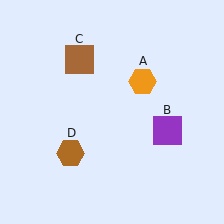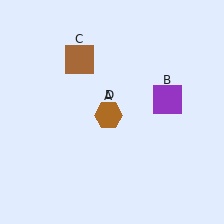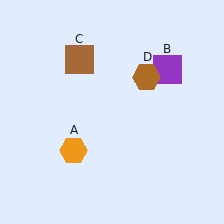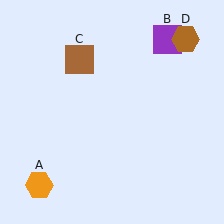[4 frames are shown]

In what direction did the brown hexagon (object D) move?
The brown hexagon (object D) moved up and to the right.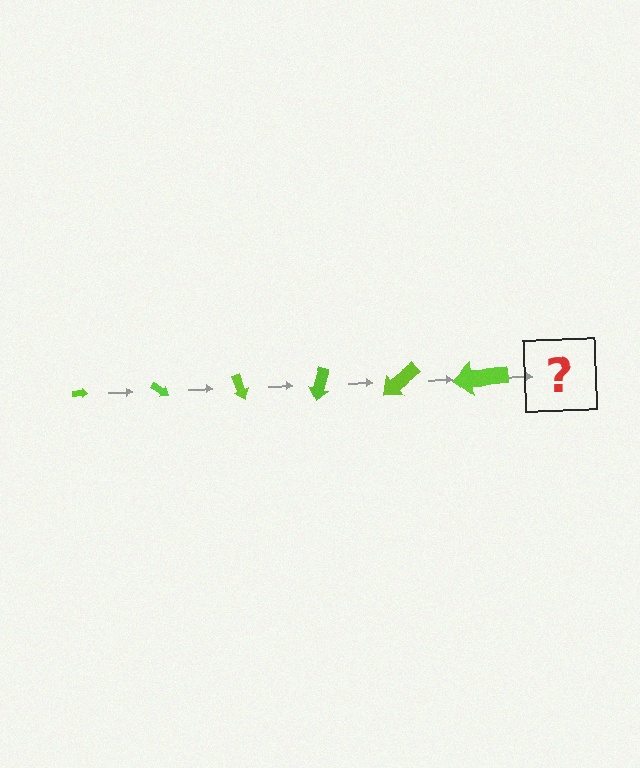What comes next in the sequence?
The next element should be an arrow, larger than the previous one and rotated 210 degrees from the start.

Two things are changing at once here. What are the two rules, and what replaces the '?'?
The two rules are that the arrow grows larger each step and it rotates 35 degrees each step. The '?' should be an arrow, larger than the previous one and rotated 210 degrees from the start.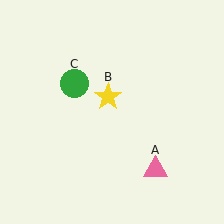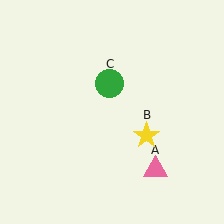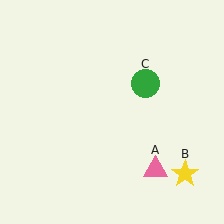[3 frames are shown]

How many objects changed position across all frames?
2 objects changed position: yellow star (object B), green circle (object C).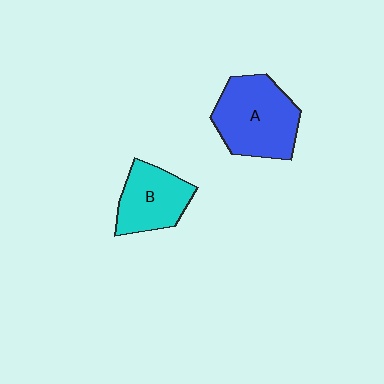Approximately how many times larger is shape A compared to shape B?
Approximately 1.4 times.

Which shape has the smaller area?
Shape B (cyan).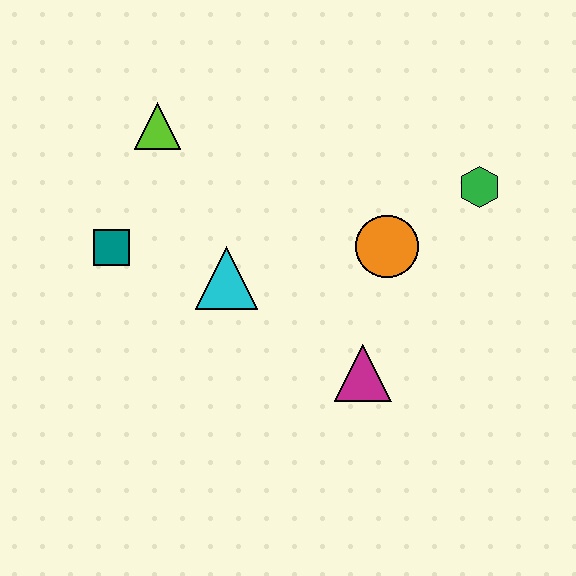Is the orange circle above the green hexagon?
No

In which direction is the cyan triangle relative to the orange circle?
The cyan triangle is to the left of the orange circle.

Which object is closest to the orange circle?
The green hexagon is closest to the orange circle.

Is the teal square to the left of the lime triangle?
Yes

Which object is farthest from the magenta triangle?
The lime triangle is farthest from the magenta triangle.